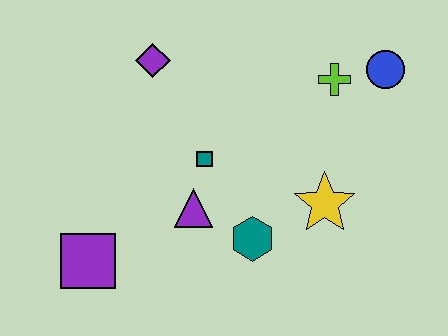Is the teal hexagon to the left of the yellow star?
Yes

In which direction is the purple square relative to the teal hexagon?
The purple square is to the left of the teal hexagon.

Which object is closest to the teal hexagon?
The purple triangle is closest to the teal hexagon.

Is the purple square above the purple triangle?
No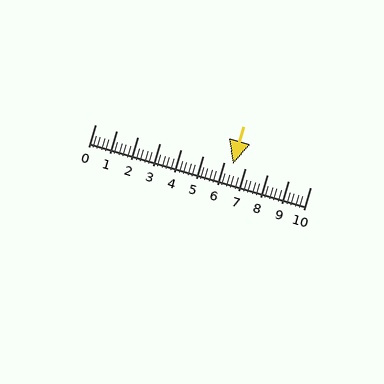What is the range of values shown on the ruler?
The ruler shows values from 0 to 10.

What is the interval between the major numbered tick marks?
The major tick marks are spaced 1 units apart.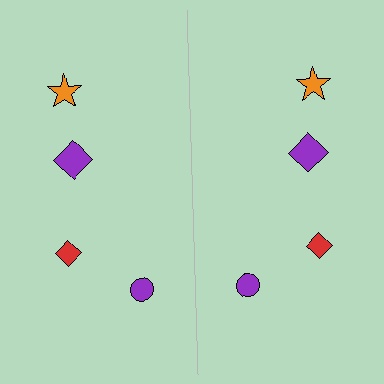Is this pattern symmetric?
Yes, this pattern has bilateral (reflection) symmetry.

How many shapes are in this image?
There are 8 shapes in this image.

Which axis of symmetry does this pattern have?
The pattern has a vertical axis of symmetry running through the center of the image.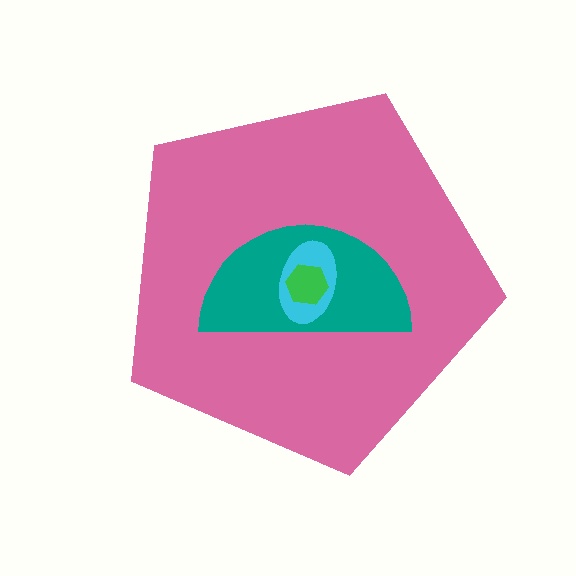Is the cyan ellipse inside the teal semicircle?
Yes.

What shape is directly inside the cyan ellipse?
The green hexagon.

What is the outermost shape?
The pink pentagon.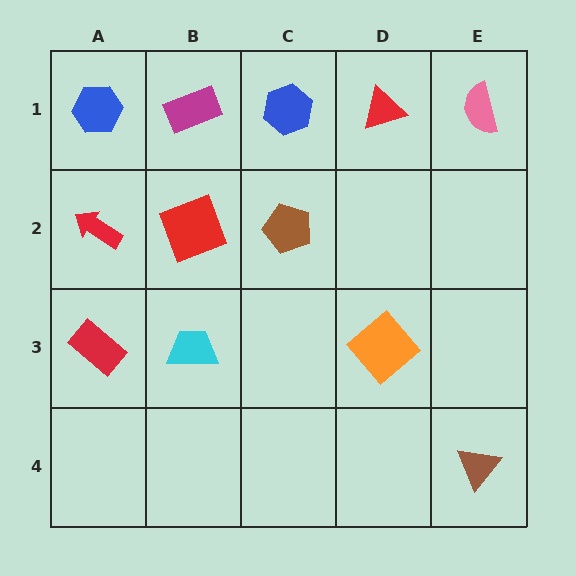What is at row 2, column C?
A brown pentagon.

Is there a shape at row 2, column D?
No, that cell is empty.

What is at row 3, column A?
A red rectangle.